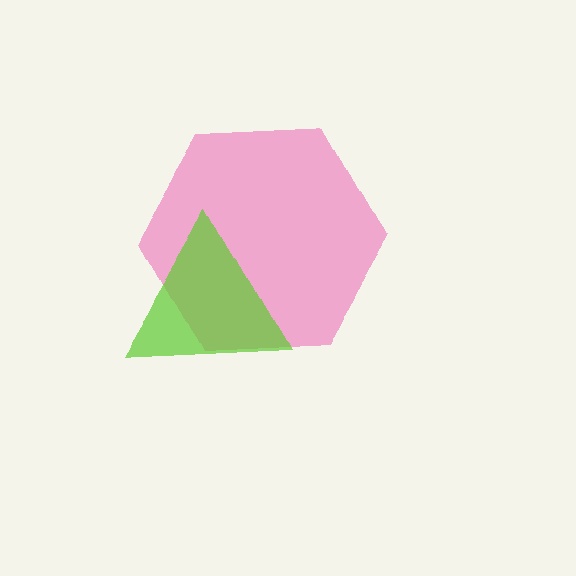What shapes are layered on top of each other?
The layered shapes are: a pink hexagon, a lime triangle.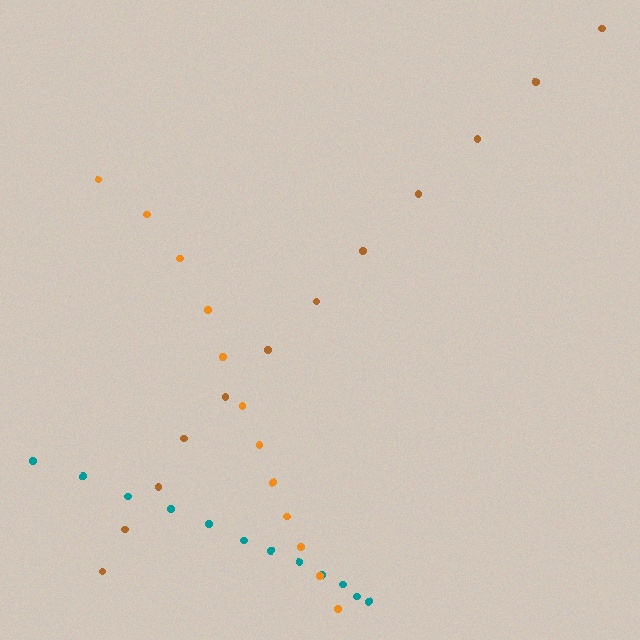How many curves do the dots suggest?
There are 3 distinct paths.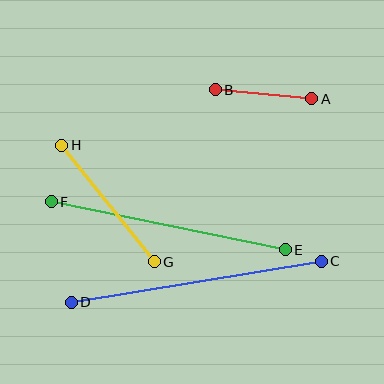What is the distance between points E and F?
The distance is approximately 239 pixels.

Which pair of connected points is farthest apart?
Points C and D are farthest apart.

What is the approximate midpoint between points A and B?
The midpoint is at approximately (263, 94) pixels.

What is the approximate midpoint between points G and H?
The midpoint is at approximately (108, 203) pixels.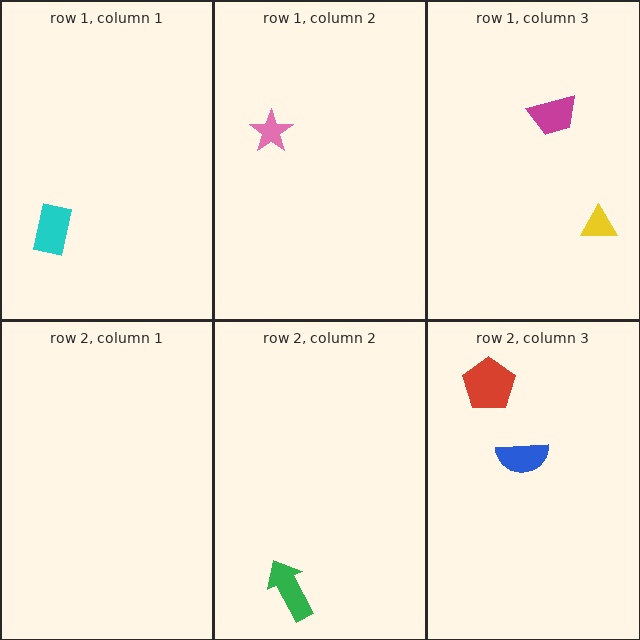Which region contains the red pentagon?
The row 2, column 3 region.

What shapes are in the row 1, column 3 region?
The magenta trapezoid, the yellow triangle.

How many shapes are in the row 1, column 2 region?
1.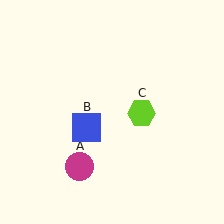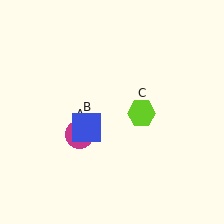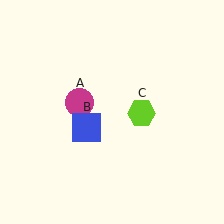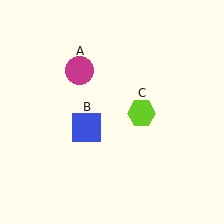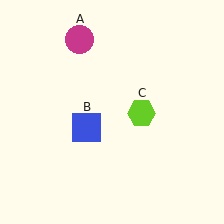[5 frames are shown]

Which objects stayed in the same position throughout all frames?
Blue square (object B) and lime hexagon (object C) remained stationary.